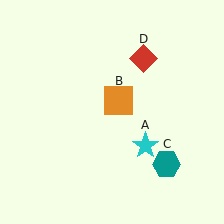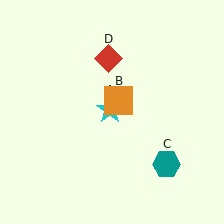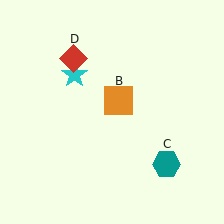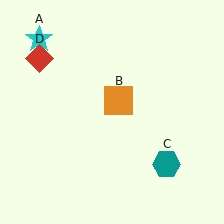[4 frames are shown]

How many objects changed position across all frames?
2 objects changed position: cyan star (object A), red diamond (object D).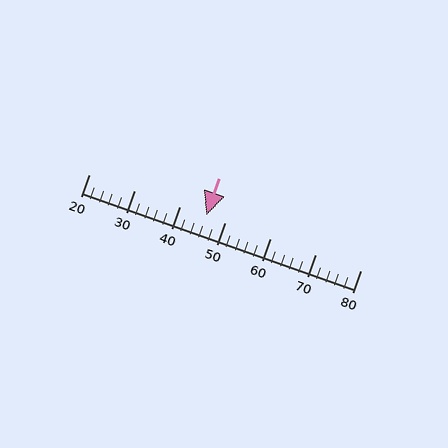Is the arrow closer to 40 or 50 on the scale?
The arrow is closer to 50.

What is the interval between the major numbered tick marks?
The major tick marks are spaced 10 units apart.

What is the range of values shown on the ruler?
The ruler shows values from 20 to 80.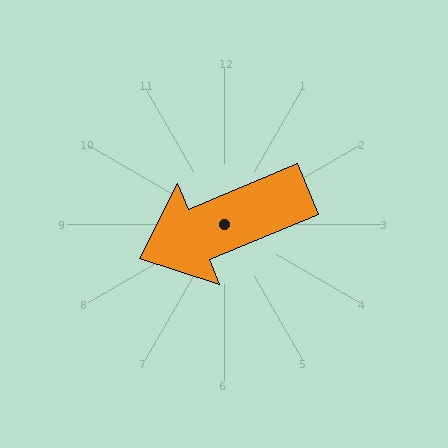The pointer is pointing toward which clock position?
Roughly 8 o'clock.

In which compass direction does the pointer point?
West.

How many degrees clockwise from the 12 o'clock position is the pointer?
Approximately 248 degrees.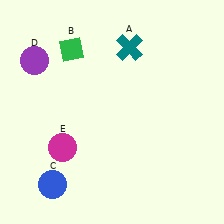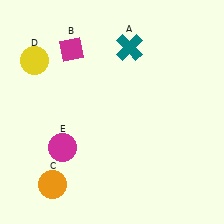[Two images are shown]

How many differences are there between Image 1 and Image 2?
There are 3 differences between the two images.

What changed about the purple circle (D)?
In Image 1, D is purple. In Image 2, it changed to yellow.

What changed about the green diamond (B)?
In Image 1, B is green. In Image 2, it changed to magenta.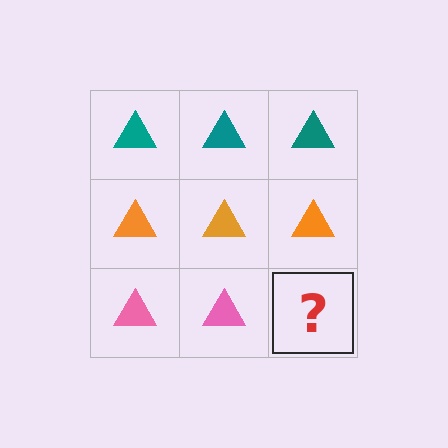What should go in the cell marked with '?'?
The missing cell should contain a pink triangle.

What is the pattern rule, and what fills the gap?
The rule is that each row has a consistent color. The gap should be filled with a pink triangle.